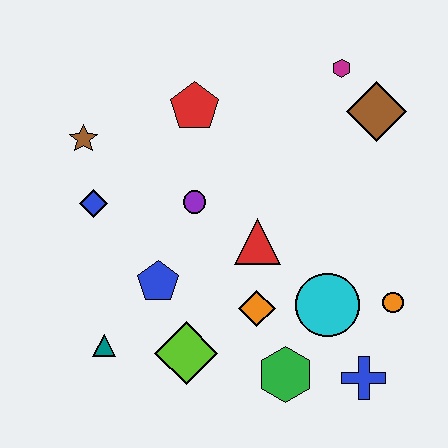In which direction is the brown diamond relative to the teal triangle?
The brown diamond is to the right of the teal triangle.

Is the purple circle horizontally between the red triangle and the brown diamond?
No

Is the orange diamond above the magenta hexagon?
No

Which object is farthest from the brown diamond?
The teal triangle is farthest from the brown diamond.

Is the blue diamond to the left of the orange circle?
Yes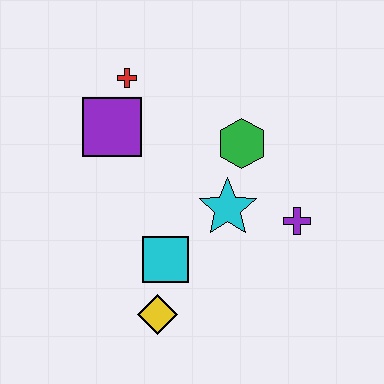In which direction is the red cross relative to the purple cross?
The red cross is to the left of the purple cross.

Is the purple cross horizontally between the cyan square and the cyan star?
No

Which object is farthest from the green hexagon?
The yellow diamond is farthest from the green hexagon.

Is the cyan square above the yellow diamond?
Yes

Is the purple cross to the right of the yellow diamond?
Yes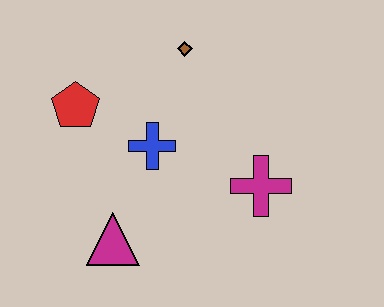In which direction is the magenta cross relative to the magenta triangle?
The magenta cross is to the right of the magenta triangle.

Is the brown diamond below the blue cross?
No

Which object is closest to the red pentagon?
The blue cross is closest to the red pentagon.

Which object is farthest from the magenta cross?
The red pentagon is farthest from the magenta cross.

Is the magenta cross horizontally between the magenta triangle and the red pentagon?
No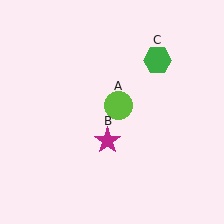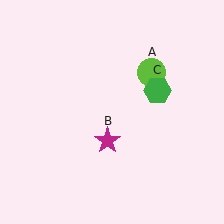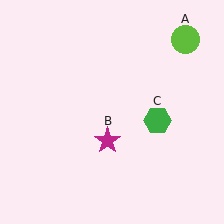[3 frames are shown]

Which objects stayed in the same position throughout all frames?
Magenta star (object B) remained stationary.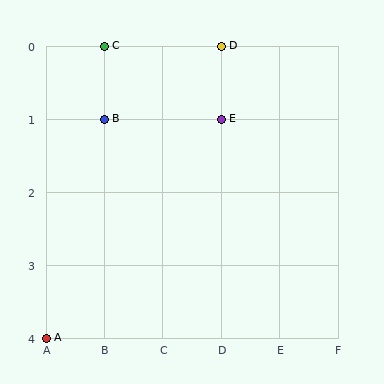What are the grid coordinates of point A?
Point A is at grid coordinates (A, 4).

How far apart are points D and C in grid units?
Points D and C are 2 columns apart.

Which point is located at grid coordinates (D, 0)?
Point D is at (D, 0).